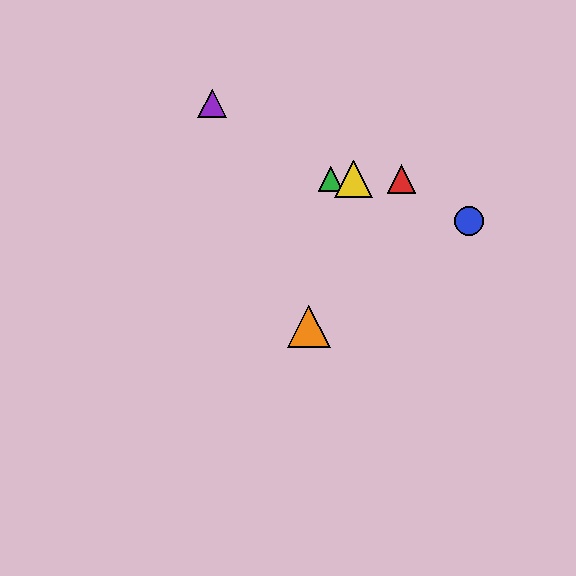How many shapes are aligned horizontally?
3 shapes (the red triangle, the green triangle, the yellow triangle) are aligned horizontally.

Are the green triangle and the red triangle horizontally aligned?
Yes, both are at y≈179.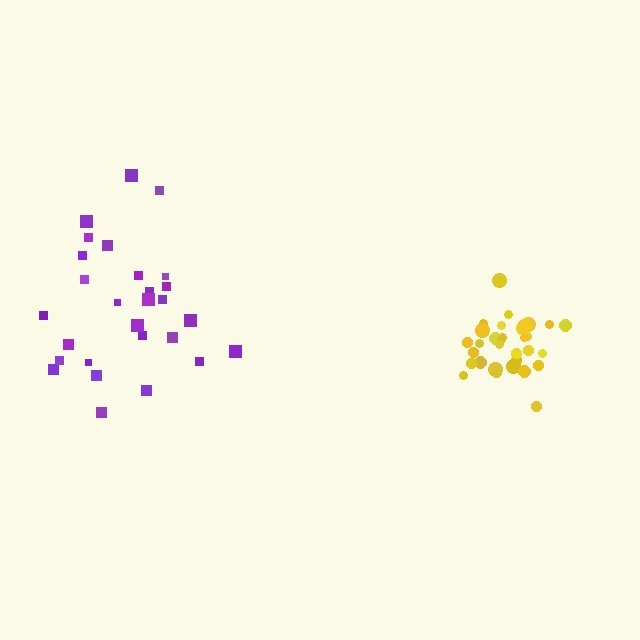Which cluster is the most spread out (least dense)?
Purple.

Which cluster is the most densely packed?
Yellow.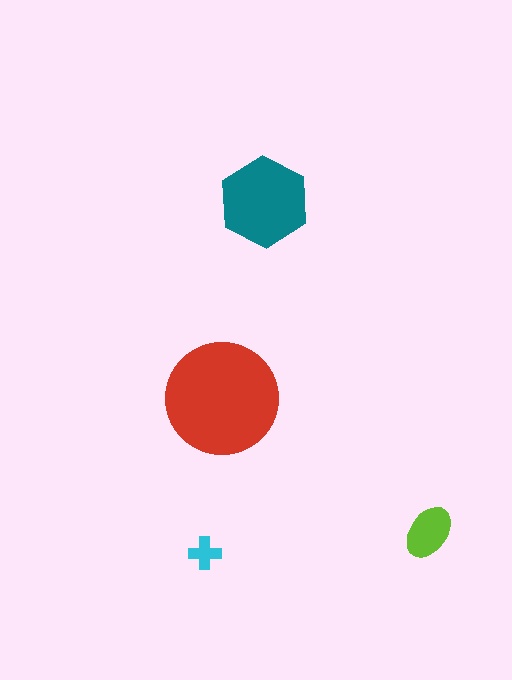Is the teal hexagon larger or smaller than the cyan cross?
Larger.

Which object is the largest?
The red circle.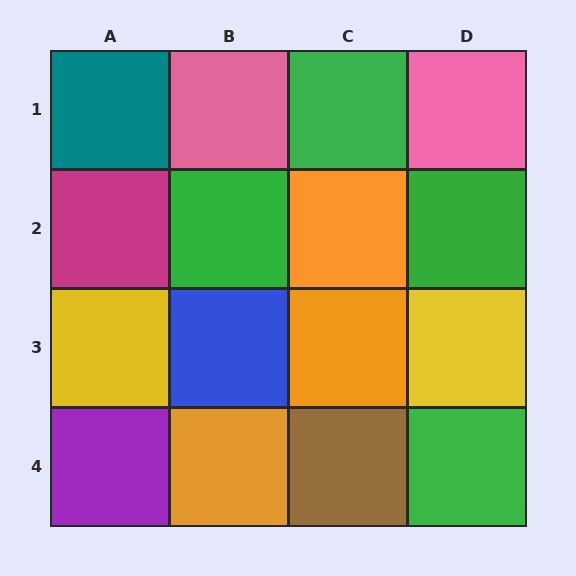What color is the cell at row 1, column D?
Pink.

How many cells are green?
4 cells are green.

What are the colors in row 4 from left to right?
Purple, orange, brown, green.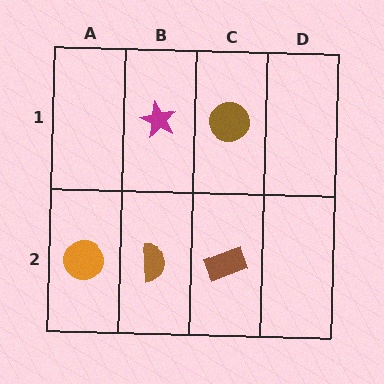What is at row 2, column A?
An orange circle.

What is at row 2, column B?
A brown semicircle.